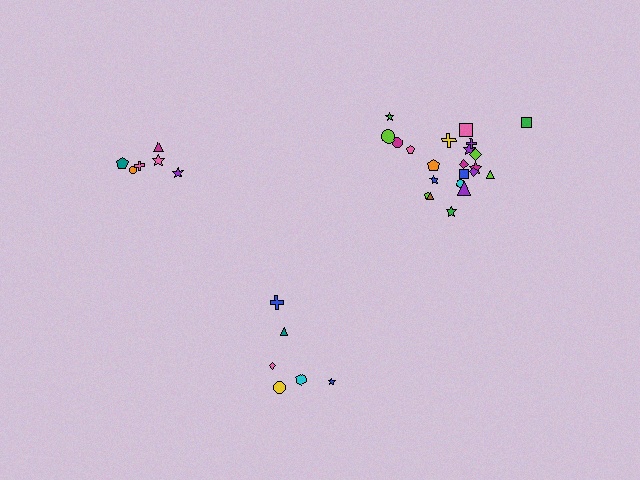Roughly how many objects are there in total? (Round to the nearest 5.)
Roughly 35 objects in total.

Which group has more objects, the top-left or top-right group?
The top-right group.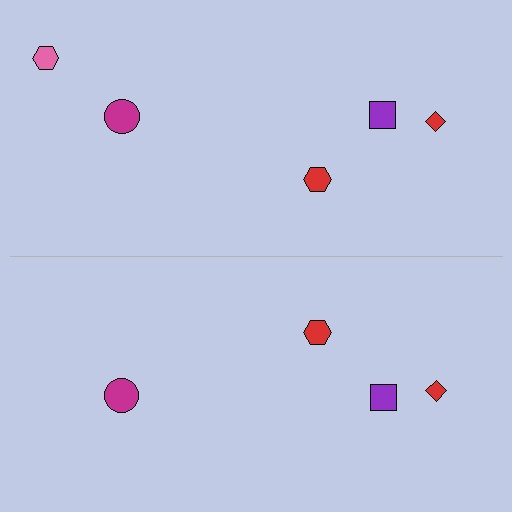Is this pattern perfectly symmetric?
No, the pattern is not perfectly symmetric. A pink hexagon is missing from the bottom side.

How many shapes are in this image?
There are 9 shapes in this image.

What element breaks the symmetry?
A pink hexagon is missing from the bottom side.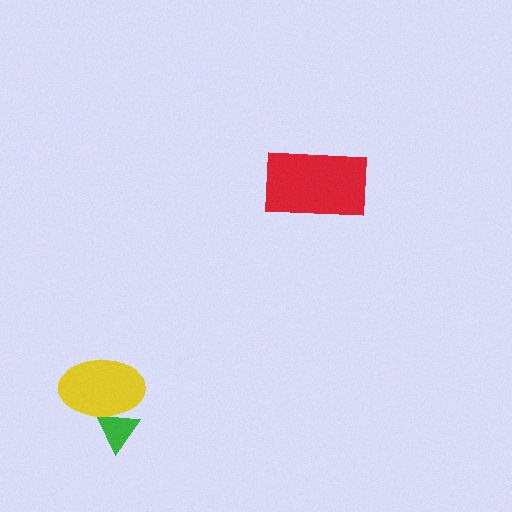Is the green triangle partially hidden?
Yes, it is partially covered by another shape.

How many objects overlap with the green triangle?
1 object overlaps with the green triangle.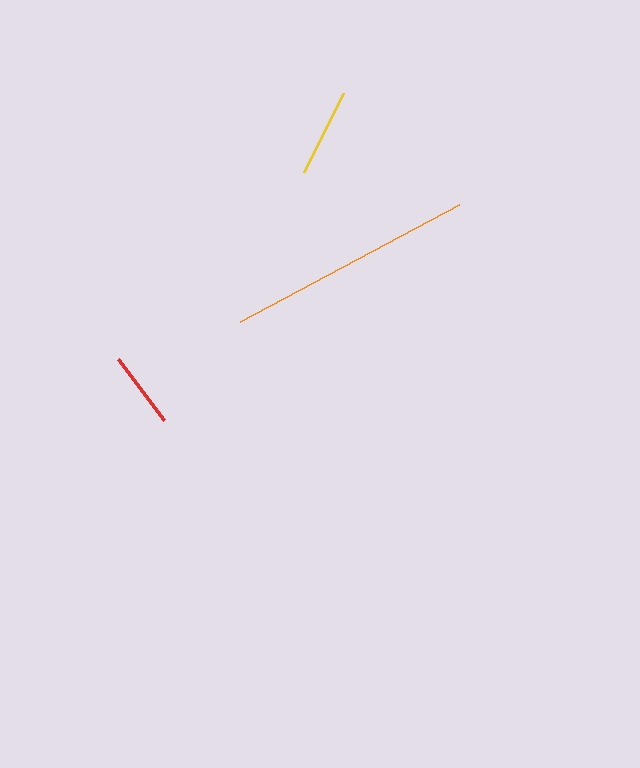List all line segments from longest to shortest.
From longest to shortest: orange, yellow, red.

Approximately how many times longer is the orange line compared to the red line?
The orange line is approximately 3.2 times the length of the red line.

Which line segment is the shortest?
The red line is the shortest at approximately 77 pixels.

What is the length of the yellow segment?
The yellow segment is approximately 88 pixels long.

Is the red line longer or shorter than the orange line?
The orange line is longer than the red line.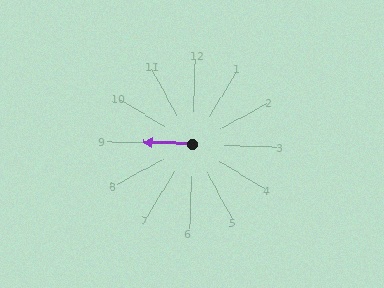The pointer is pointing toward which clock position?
Roughly 9 o'clock.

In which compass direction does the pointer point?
West.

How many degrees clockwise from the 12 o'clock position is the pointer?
Approximately 271 degrees.